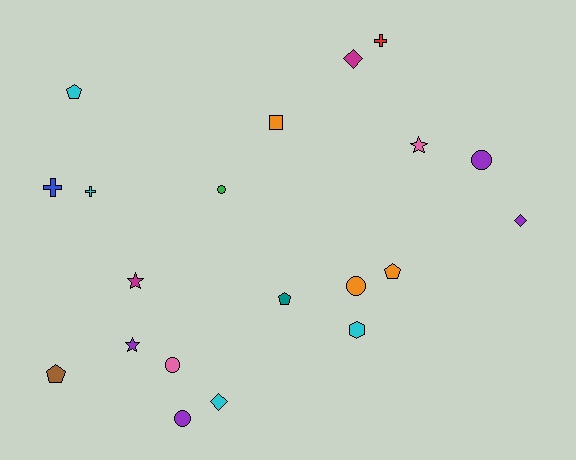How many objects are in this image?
There are 20 objects.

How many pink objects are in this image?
There are 2 pink objects.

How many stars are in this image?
There are 3 stars.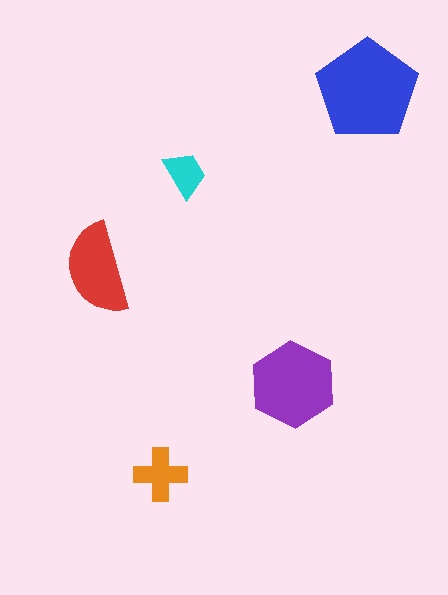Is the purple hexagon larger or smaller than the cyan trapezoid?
Larger.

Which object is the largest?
The blue pentagon.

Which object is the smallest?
The cyan trapezoid.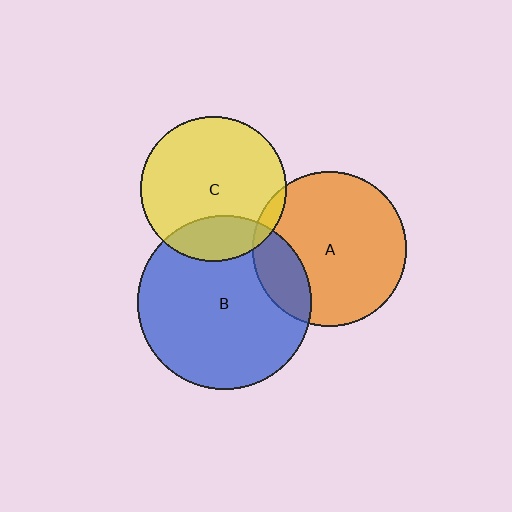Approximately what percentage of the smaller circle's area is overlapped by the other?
Approximately 20%.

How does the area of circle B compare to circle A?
Approximately 1.3 times.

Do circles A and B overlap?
Yes.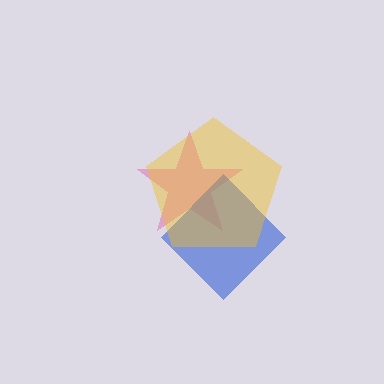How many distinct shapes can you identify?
There are 3 distinct shapes: a pink star, a blue diamond, a yellow pentagon.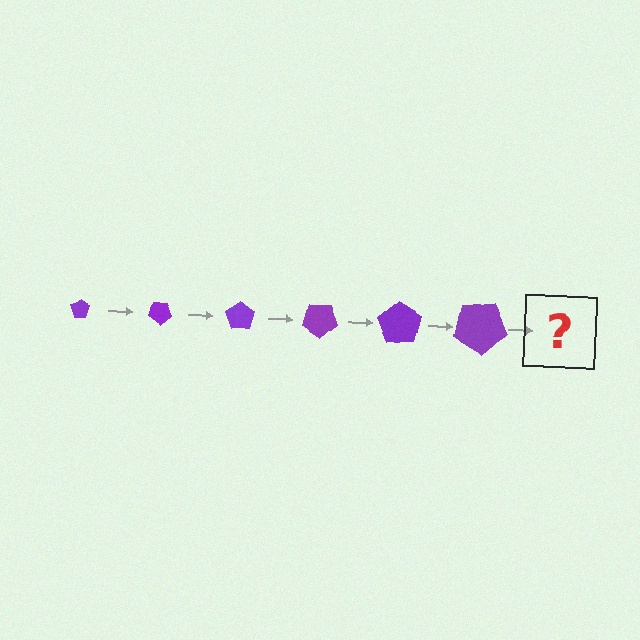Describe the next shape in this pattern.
It should be a pentagon, larger than the previous one and rotated 210 degrees from the start.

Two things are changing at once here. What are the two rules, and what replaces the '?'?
The two rules are that the pentagon grows larger each step and it rotates 35 degrees each step. The '?' should be a pentagon, larger than the previous one and rotated 210 degrees from the start.